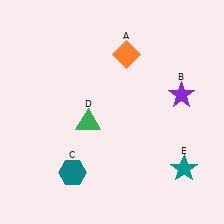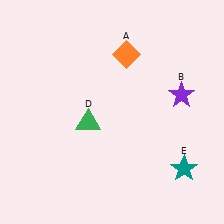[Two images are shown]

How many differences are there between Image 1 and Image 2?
There is 1 difference between the two images.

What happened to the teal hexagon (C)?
The teal hexagon (C) was removed in Image 2. It was in the bottom-left area of Image 1.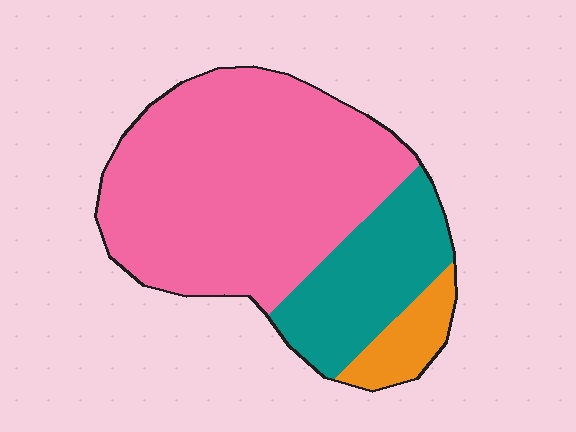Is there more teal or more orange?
Teal.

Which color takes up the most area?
Pink, at roughly 70%.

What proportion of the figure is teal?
Teal takes up about one quarter (1/4) of the figure.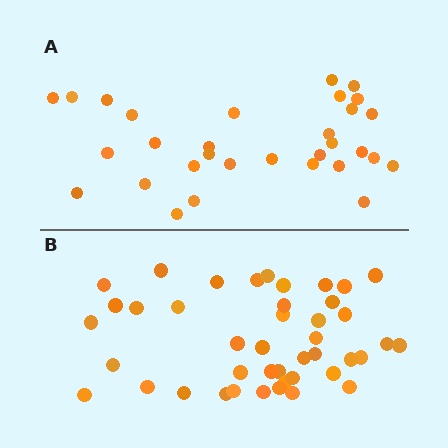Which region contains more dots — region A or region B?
Region B (the bottom region) has more dots.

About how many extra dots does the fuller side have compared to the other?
Region B has roughly 12 or so more dots than region A.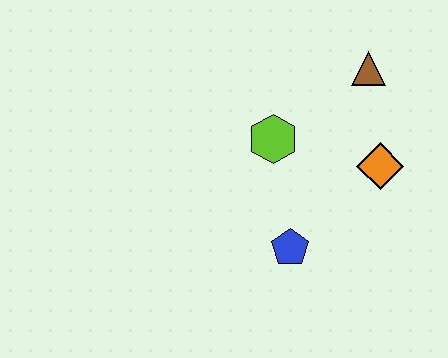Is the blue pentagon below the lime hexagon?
Yes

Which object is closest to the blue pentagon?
The lime hexagon is closest to the blue pentagon.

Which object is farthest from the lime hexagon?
The brown triangle is farthest from the lime hexagon.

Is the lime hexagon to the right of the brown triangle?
No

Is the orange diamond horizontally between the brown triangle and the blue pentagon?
No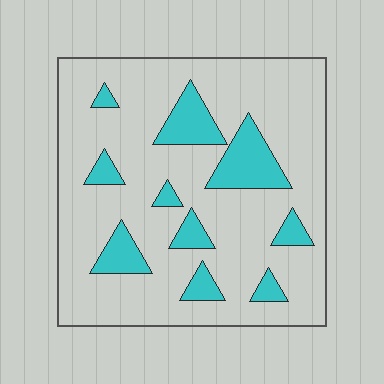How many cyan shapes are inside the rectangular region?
10.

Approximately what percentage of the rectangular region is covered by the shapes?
Approximately 20%.